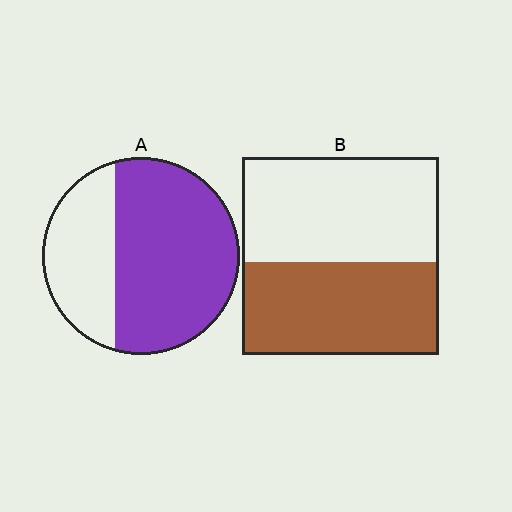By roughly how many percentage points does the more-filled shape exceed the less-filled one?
By roughly 20 percentage points (A over B).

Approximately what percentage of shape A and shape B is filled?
A is approximately 65% and B is approximately 45%.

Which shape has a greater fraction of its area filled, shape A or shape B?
Shape A.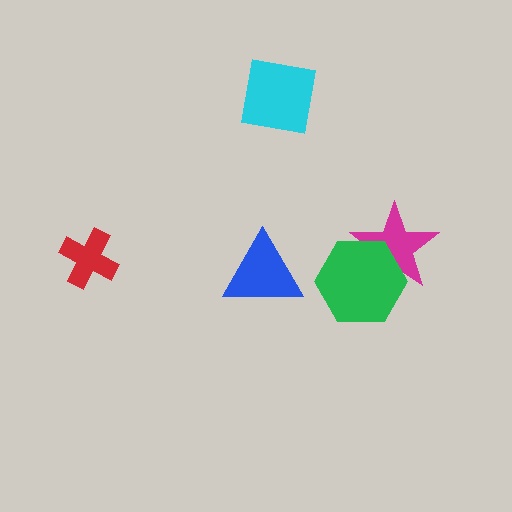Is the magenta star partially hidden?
Yes, it is partially covered by another shape.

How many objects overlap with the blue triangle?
0 objects overlap with the blue triangle.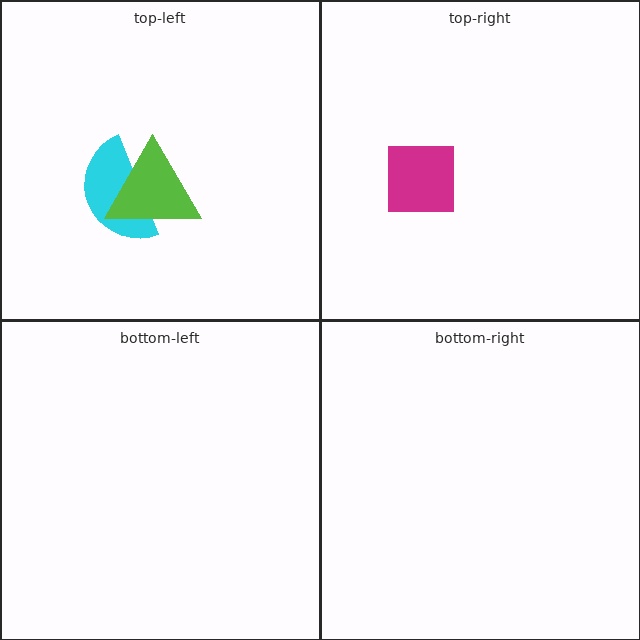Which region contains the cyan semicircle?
The top-left region.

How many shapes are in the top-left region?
2.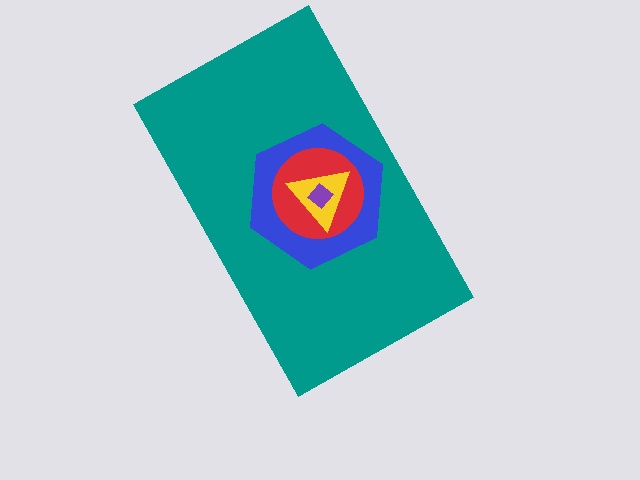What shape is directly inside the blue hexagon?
The red circle.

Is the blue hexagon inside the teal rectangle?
Yes.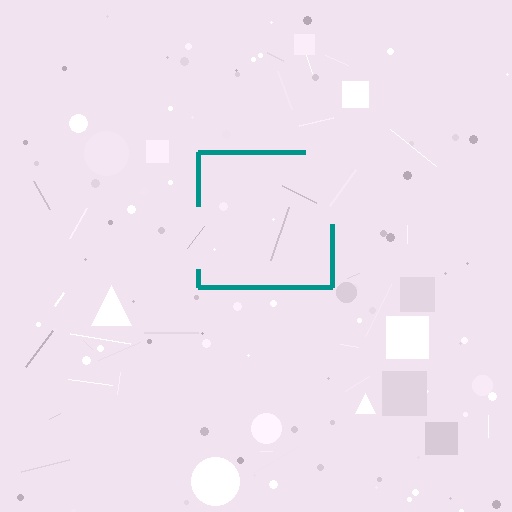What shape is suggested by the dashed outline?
The dashed outline suggests a square.